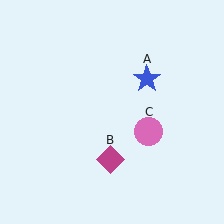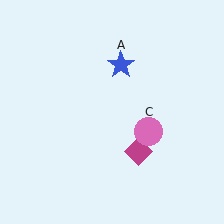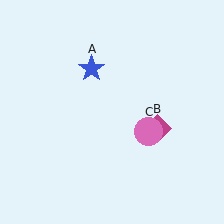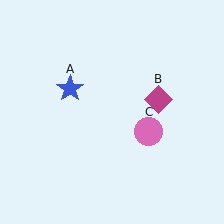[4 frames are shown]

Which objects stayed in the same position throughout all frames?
Pink circle (object C) remained stationary.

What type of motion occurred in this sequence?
The blue star (object A), magenta diamond (object B) rotated counterclockwise around the center of the scene.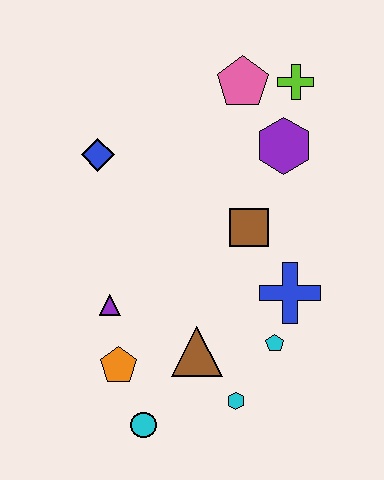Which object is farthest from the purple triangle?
The lime cross is farthest from the purple triangle.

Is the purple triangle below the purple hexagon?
Yes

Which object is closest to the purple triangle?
The orange pentagon is closest to the purple triangle.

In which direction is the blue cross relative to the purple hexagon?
The blue cross is below the purple hexagon.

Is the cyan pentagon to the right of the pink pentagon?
Yes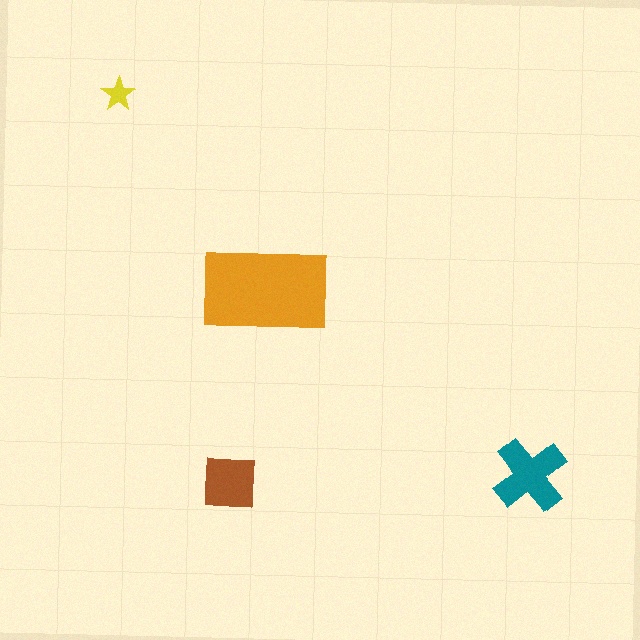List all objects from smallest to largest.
The yellow star, the brown square, the teal cross, the orange rectangle.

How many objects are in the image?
There are 4 objects in the image.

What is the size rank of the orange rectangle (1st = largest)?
1st.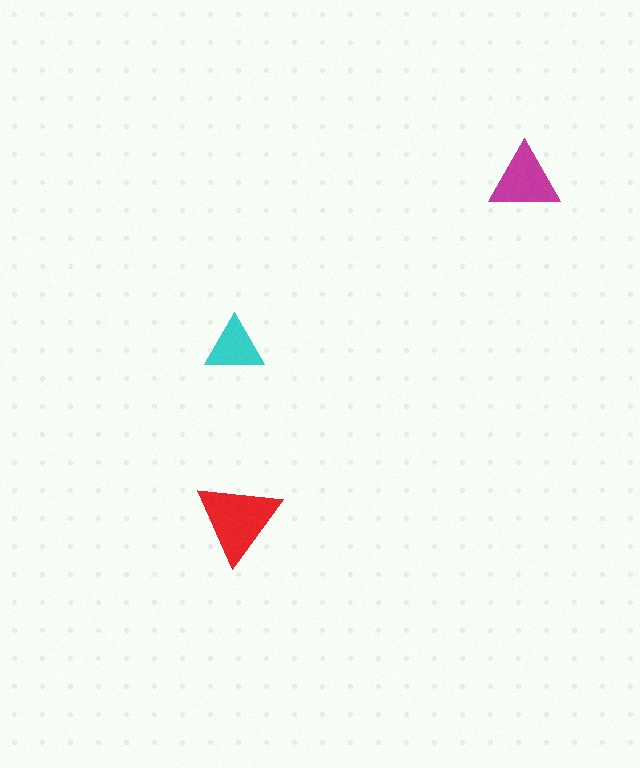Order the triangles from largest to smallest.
the red one, the magenta one, the cyan one.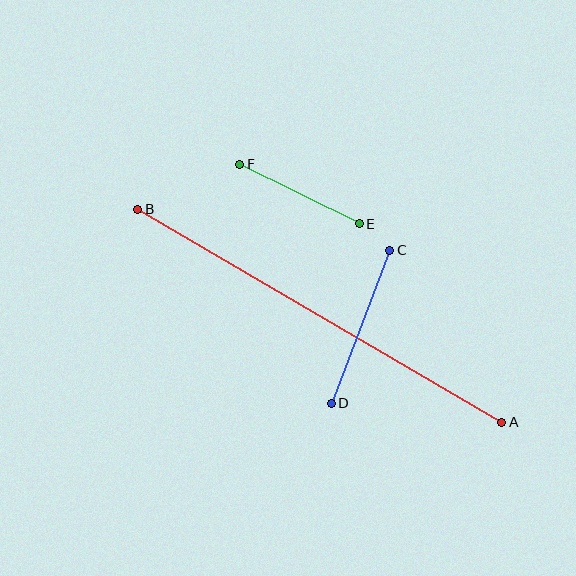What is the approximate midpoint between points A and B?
The midpoint is at approximately (320, 316) pixels.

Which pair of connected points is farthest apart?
Points A and B are farthest apart.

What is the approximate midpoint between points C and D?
The midpoint is at approximately (360, 327) pixels.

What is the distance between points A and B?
The distance is approximately 422 pixels.